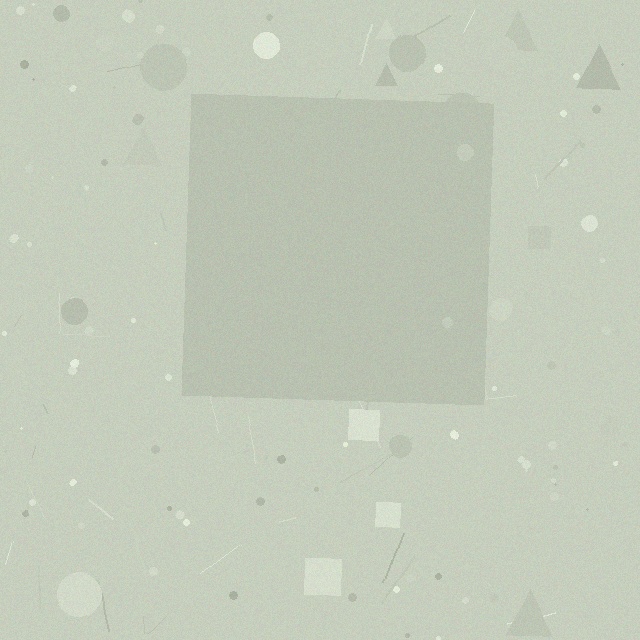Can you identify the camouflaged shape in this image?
The camouflaged shape is a square.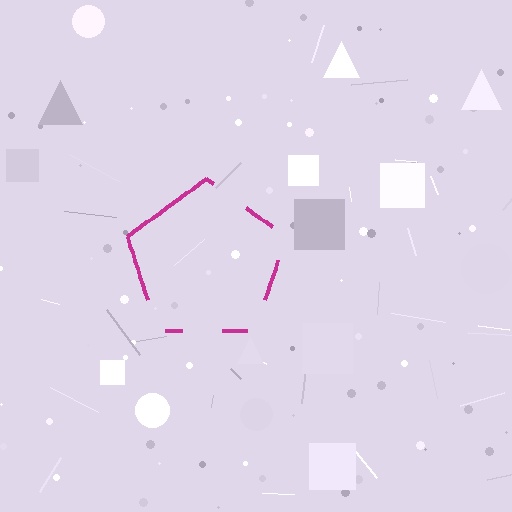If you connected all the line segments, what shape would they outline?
They would outline a pentagon.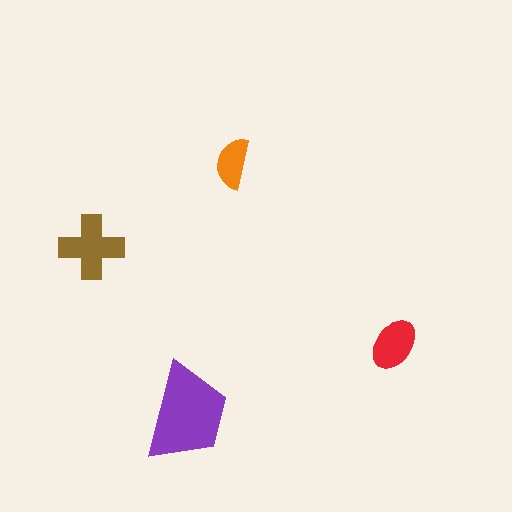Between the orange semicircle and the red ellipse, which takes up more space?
The red ellipse.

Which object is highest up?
The orange semicircle is topmost.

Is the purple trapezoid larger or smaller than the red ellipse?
Larger.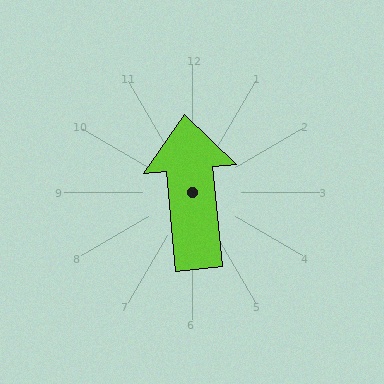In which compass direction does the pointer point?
North.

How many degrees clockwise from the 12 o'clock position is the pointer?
Approximately 355 degrees.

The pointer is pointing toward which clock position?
Roughly 12 o'clock.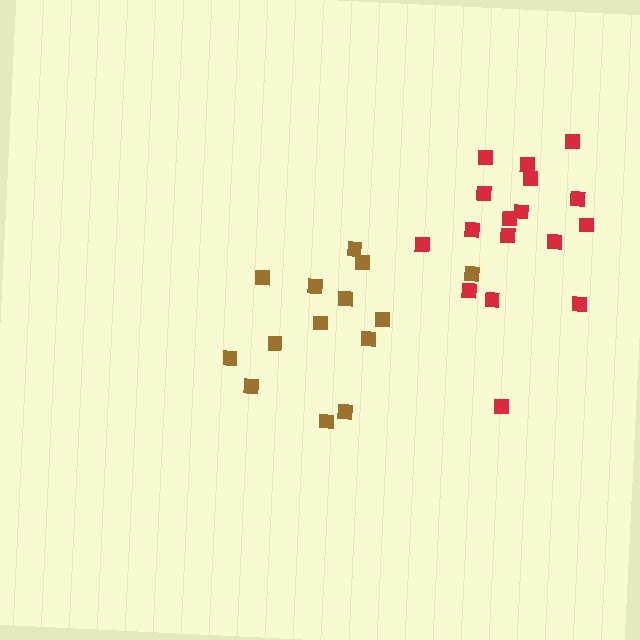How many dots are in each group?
Group 1: 14 dots, Group 2: 17 dots (31 total).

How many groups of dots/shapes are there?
There are 2 groups.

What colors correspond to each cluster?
The clusters are colored: brown, red.